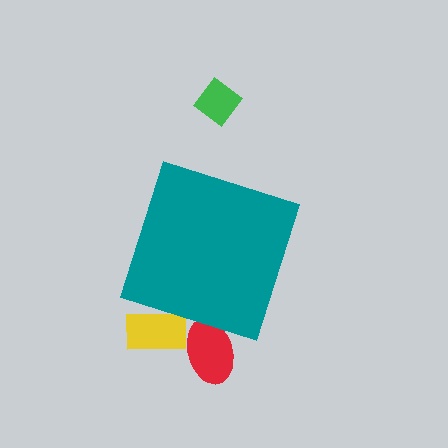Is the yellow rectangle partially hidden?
Yes, the yellow rectangle is partially hidden behind the teal diamond.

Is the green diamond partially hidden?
No, the green diamond is fully visible.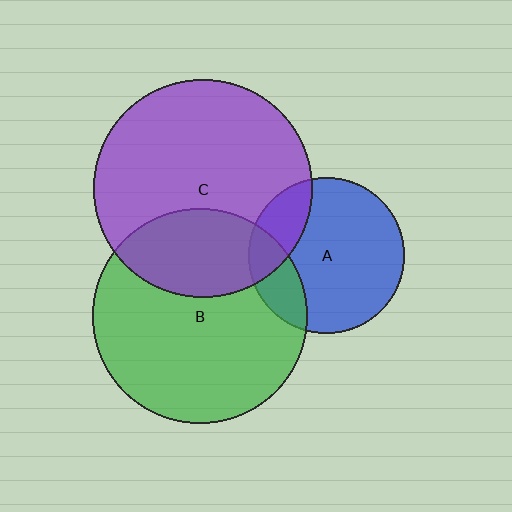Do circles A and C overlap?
Yes.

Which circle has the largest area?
Circle C (purple).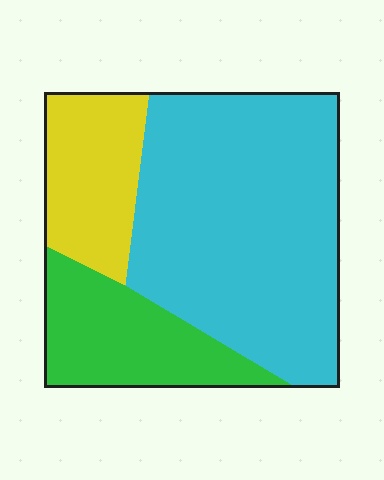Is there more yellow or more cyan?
Cyan.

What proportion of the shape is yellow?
Yellow takes up about one fifth (1/5) of the shape.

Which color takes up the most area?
Cyan, at roughly 60%.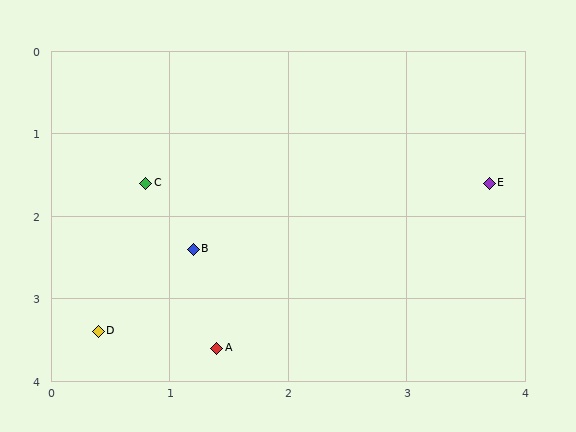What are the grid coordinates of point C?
Point C is at approximately (0.8, 1.6).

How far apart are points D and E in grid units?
Points D and E are about 3.8 grid units apart.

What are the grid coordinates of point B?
Point B is at approximately (1.2, 2.4).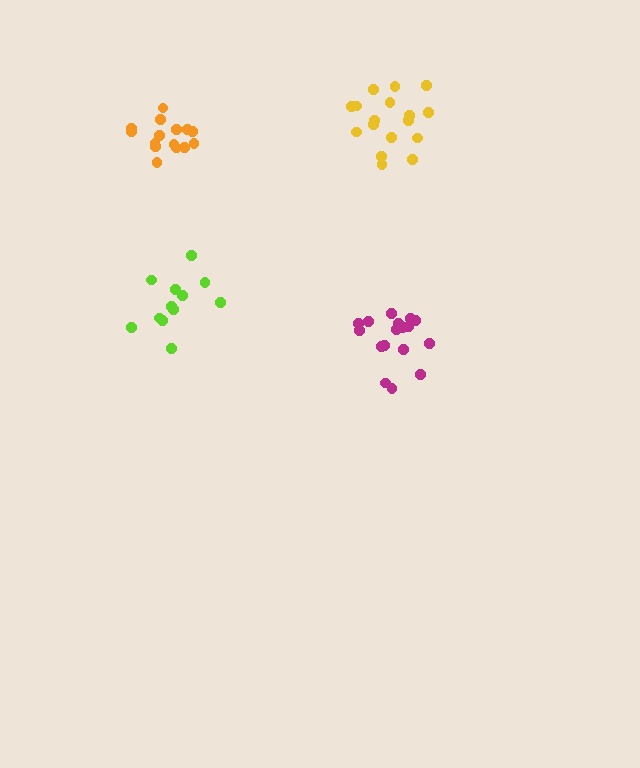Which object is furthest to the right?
The magenta cluster is rightmost.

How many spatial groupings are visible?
There are 4 spatial groupings.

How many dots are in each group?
Group 1: 17 dots, Group 2: 12 dots, Group 3: 17 dots, Group 4: 15 dots (61 total).